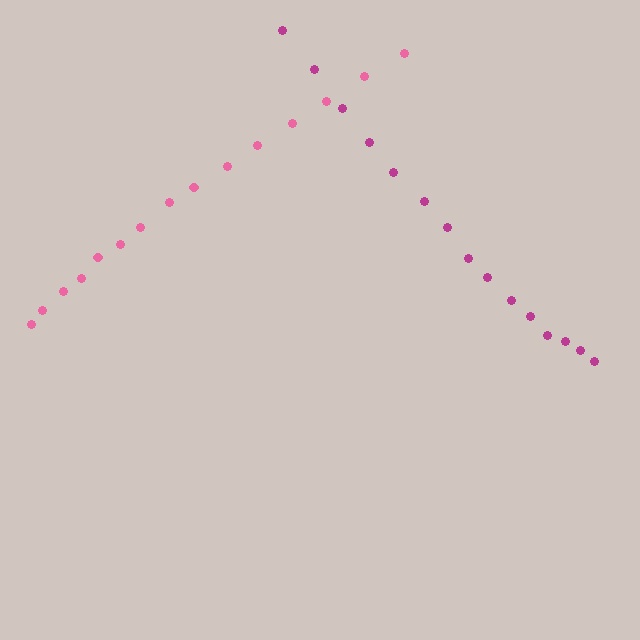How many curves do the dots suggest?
There are 2 distinct paths.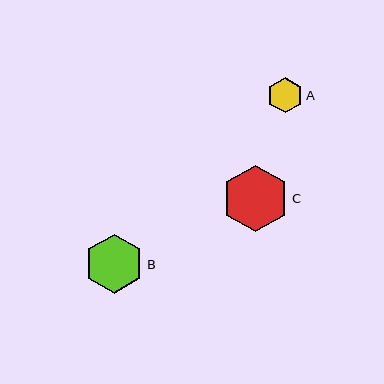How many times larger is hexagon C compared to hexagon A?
Hexagon C is approximately 1.9 times the size of hexagon A.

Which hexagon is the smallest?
Hexagon A is the smallest with a size of approximately 35 pixels.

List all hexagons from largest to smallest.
From largest to smallest: C, B, A.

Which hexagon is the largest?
Hexagon C is the largest with a size of approximately 67 pixels.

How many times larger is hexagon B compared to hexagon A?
Hexagon B is approximately 1.7 times the size of hexagon A.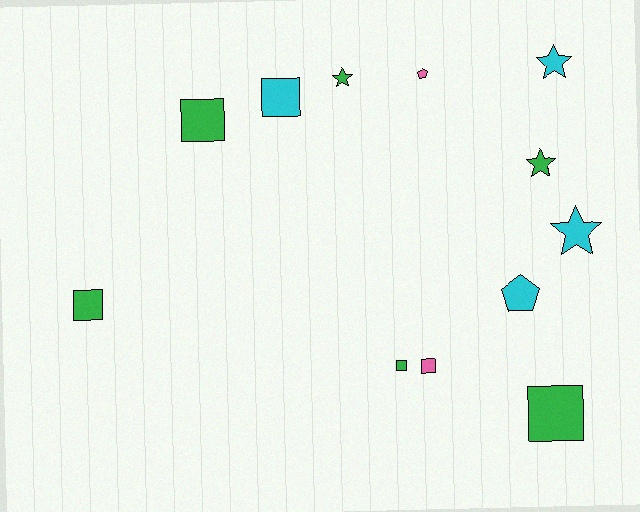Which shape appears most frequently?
Square, with 6 objects.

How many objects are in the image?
There are 12 objects.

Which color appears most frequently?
Green, with 6 objects.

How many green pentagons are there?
There are no green pentagons.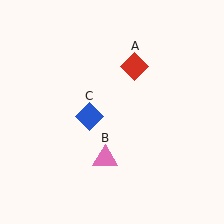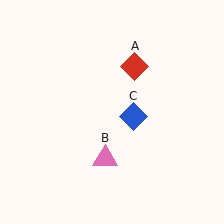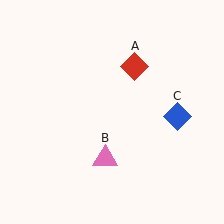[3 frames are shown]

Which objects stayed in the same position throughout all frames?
Red diamond (object A) and pink triangle (object B) remained stationary.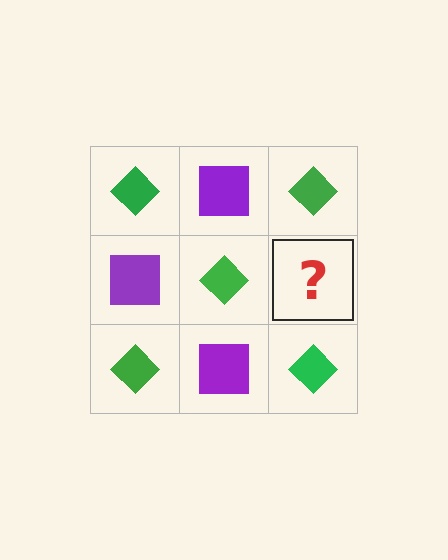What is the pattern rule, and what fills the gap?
The rule is that it alternates green diamond and purple square in a checkerboard pattern. The gap should be filled with a purple square.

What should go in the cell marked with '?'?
The missing cell should contain a purple square.